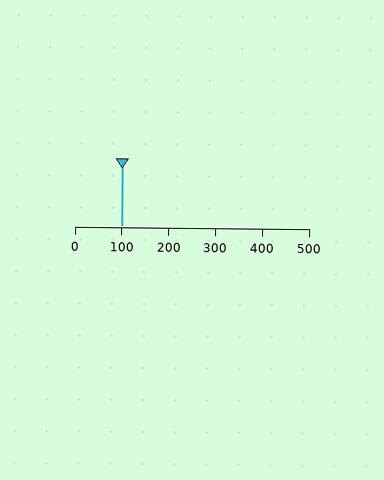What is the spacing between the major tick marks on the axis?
The major ticks are spaced 100 apart.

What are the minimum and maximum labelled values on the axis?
The axis runs from 0 to 500.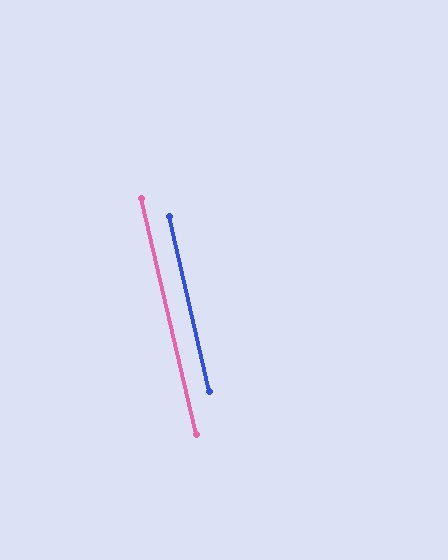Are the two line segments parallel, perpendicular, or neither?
Parallel — their directions differ by only 0.1°.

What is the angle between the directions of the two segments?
Approximately 0 degrees.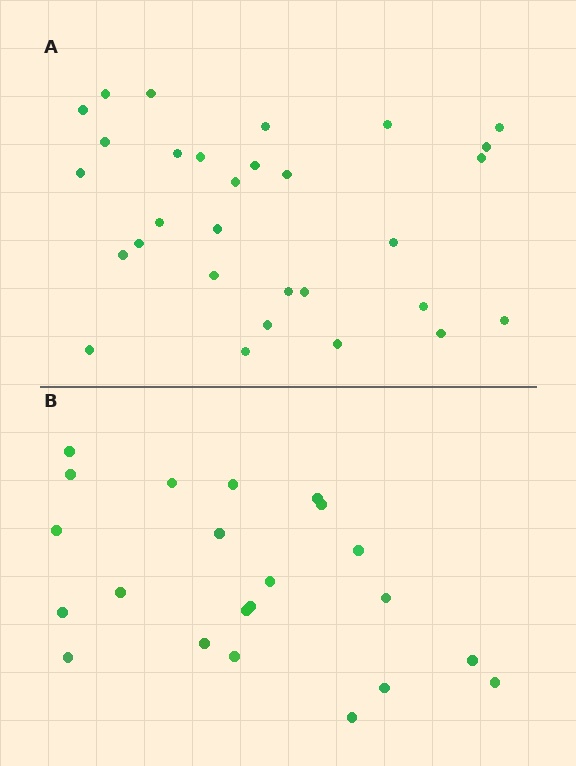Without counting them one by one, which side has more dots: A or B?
Region A (the top region) has more dots.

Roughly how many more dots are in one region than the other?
Region A has roughly 8 or so more dots than region B.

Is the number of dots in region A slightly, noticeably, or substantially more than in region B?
Region A has noticeably more, but not dramatically so. The ratio is roughly 1.4 to 1.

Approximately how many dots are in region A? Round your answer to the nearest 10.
About 30 dots.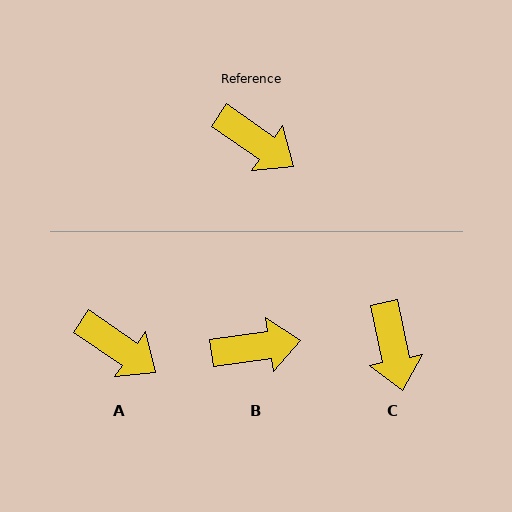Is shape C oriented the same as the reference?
No, it is off by about 44 degrees.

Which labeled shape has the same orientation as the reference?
A.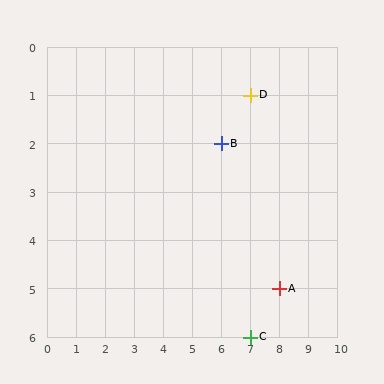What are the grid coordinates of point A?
Point A is at grid coordinates (8, 5).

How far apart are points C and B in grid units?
Points C and B are 1 column and 4 rows apart (about 4.1 grid units diagonally).